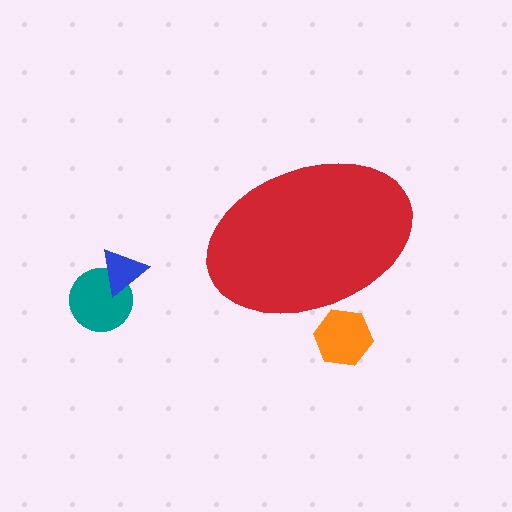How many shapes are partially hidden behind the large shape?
1 shape is partially hidden.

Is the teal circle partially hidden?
No, the teal circle is fully visible.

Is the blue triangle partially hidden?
No, the blue triangle is fully visible.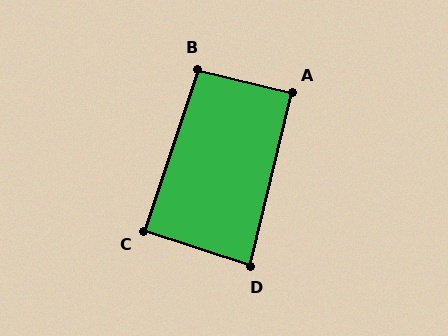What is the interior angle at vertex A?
Approximately 90 degrees (approximately right).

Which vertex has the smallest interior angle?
D, at approximately 85 degrees.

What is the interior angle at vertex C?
Approximately 90 degrees (approximately right).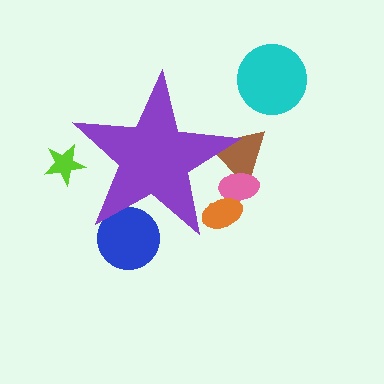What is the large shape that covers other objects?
A purple star.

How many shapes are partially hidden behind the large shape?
5 shapes are partially hidden.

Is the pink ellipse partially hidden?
Yes, the pink ellipse is partially hidden behind the purple star.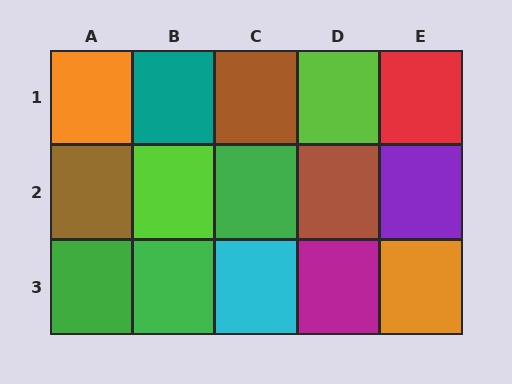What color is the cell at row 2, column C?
Green.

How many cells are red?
1 cell is red.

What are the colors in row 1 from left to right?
Orange, teal, brown, lime, red.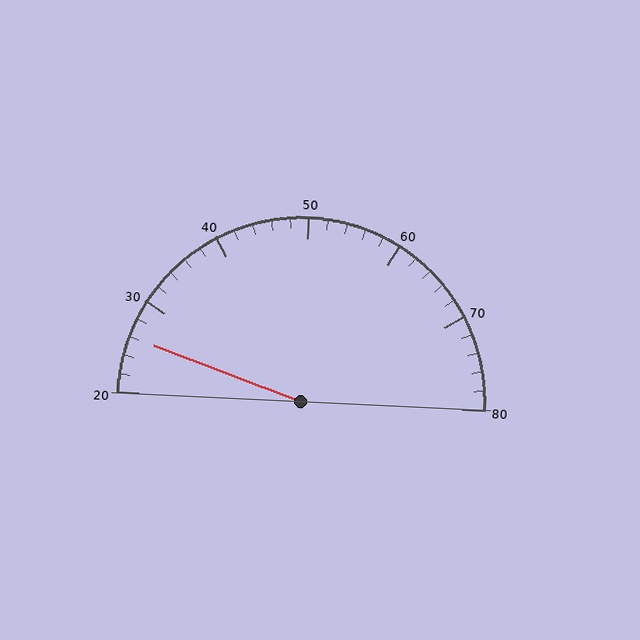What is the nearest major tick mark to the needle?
The nearest major tick mark is 30.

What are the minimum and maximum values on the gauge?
The gauge ranges from 20 to 80.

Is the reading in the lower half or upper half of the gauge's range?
The reading is in the lower half of the range (20 to 80).